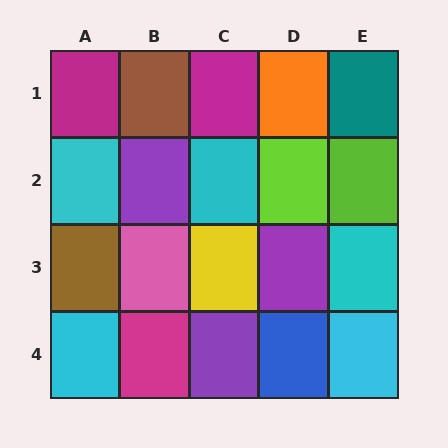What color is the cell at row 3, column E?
Cyan.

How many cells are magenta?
3 cells are magenta.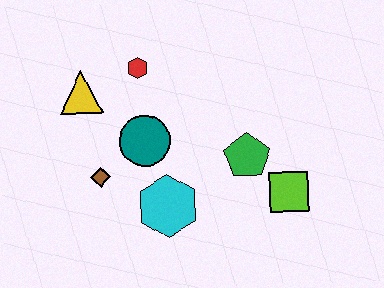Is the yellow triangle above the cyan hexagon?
Yes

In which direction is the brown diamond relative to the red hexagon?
The brown diamond is below the red hexagon.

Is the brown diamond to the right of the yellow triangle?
Yes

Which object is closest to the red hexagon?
The yellow triangle is closest to the red hexagon.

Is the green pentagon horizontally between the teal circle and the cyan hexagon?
No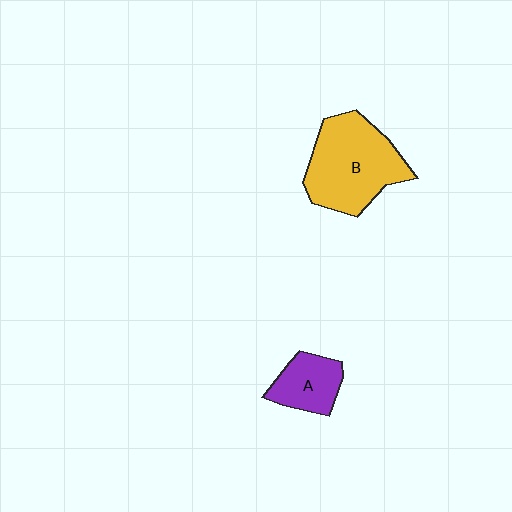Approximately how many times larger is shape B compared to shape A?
Approximately 2.1 times.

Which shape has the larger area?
Shape B (yellow).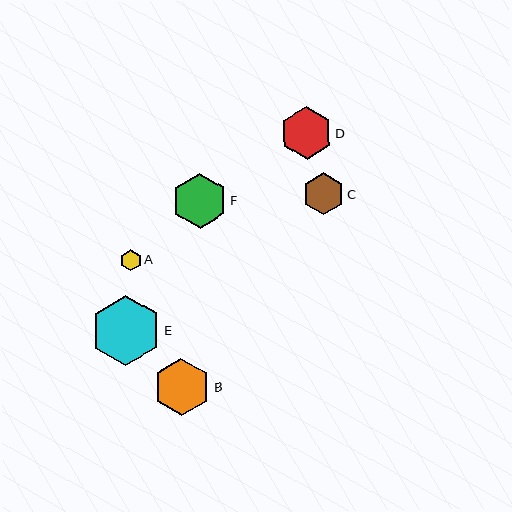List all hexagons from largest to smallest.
From largest to smallest: E, B, F, D, C, A.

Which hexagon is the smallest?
Hexagon A is the smallest with a size of approximately 21 pixels.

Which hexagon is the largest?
Hexagon E is the largest with a size of approximately 70 pixels.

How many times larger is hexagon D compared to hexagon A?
Hexagon D is approximately 2.5 times the size of hexagon A.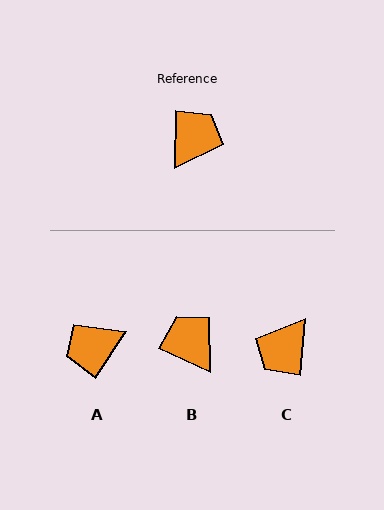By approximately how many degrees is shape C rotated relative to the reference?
Approximately 176 degrees counter-clockwise.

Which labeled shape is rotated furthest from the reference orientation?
C, about 176 degrees away.